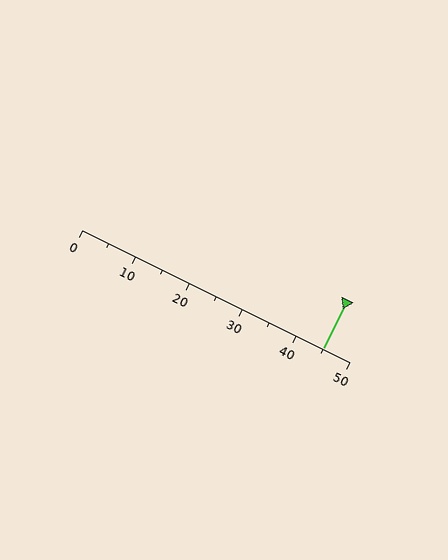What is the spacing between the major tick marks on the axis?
The major ticks are spaced 10 apart.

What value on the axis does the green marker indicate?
The marker indicates approximately 45.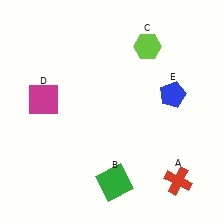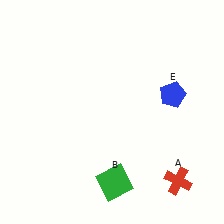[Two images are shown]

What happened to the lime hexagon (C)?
The lime hexagon (C) was removed in Image 2. It was in the top-right area of Image 1.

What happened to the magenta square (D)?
The magenta square (D) was removed in Image 2. It was in the top-left area of Image 1.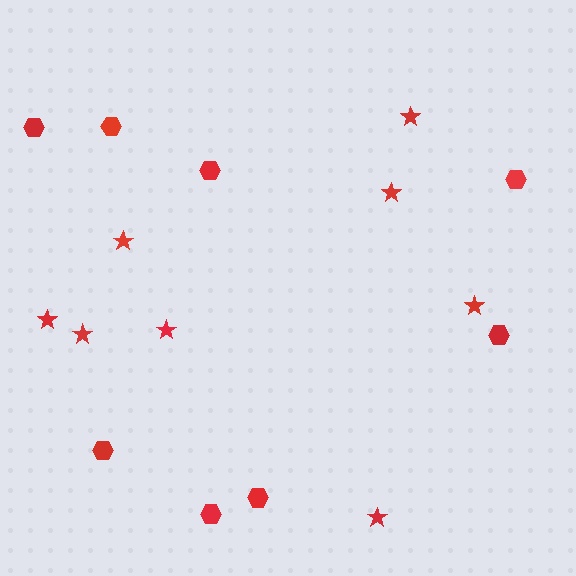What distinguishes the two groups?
There are 2 groups: one group of hexagons (8) and one group of stars (8).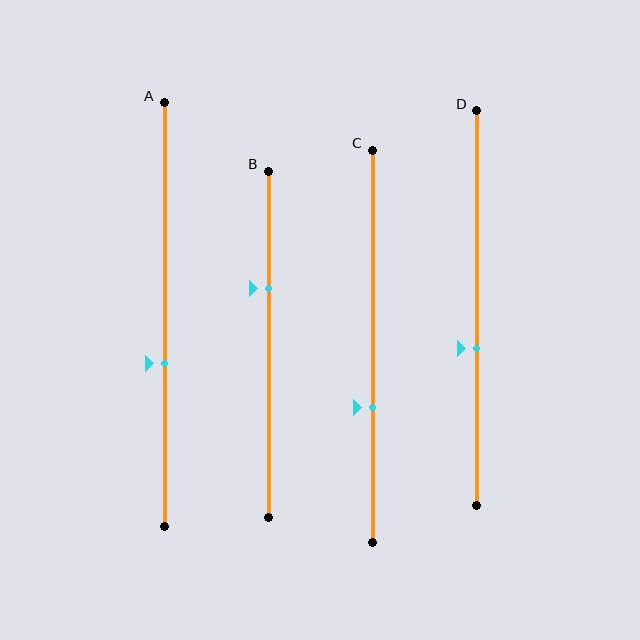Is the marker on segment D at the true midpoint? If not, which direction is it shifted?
No, the marker on segment D is shifted downward by about 10% of the segment length.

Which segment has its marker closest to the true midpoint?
Segment D has its marker closest to the true midpoint.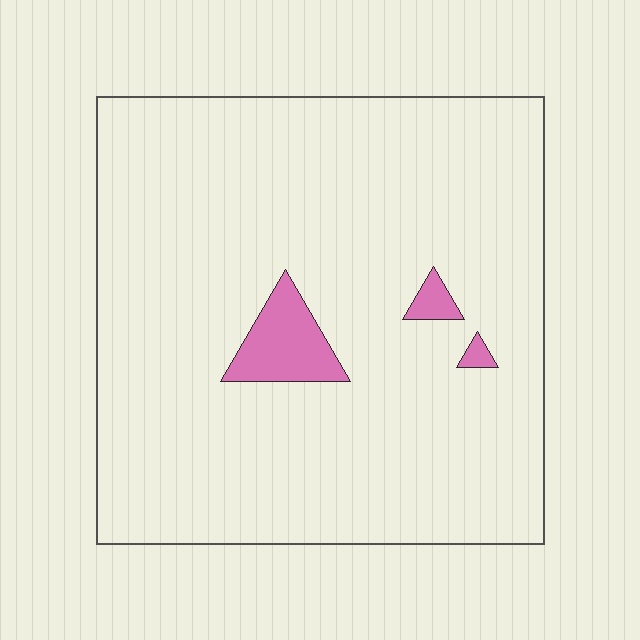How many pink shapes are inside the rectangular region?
3.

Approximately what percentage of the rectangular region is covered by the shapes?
Approximately 5%.